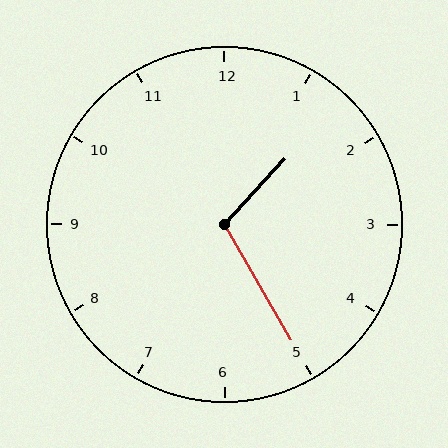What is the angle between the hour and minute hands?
Approximately 108 degrees.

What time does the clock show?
1:25.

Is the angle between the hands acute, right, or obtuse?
It is obtuse.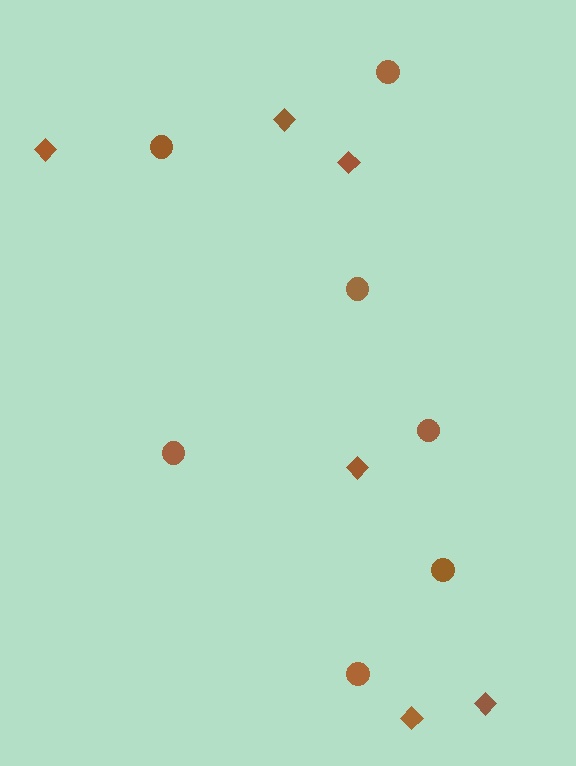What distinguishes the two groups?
There are 2 groups: one group of circles (7) and one group of diamonds (6).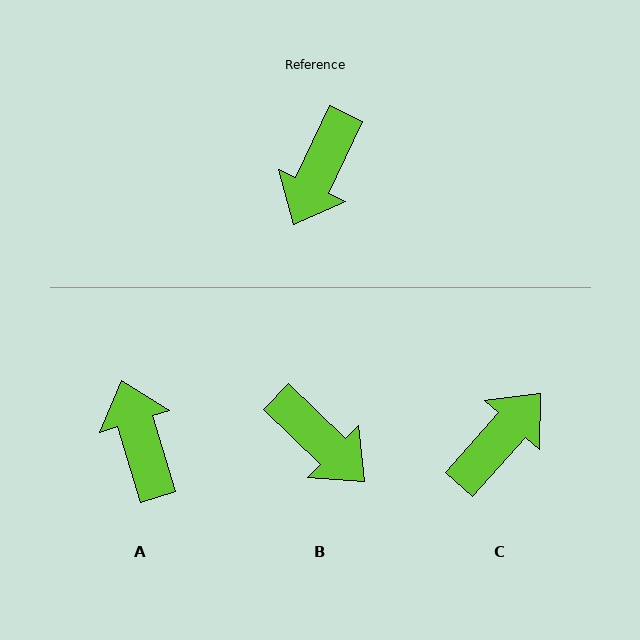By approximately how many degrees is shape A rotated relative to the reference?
Approximately 138 degrees clockwise.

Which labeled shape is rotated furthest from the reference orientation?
C, about 163 degrees away.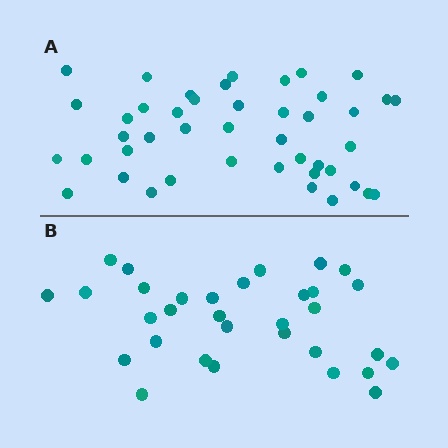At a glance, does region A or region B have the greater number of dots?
Region A (the top region) has more dots.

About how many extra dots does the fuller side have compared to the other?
Region A has roughly 12 or so more dots than region B.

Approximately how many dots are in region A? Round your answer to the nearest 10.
About 40 dots. (The exact count is 44, which rounds to 40.)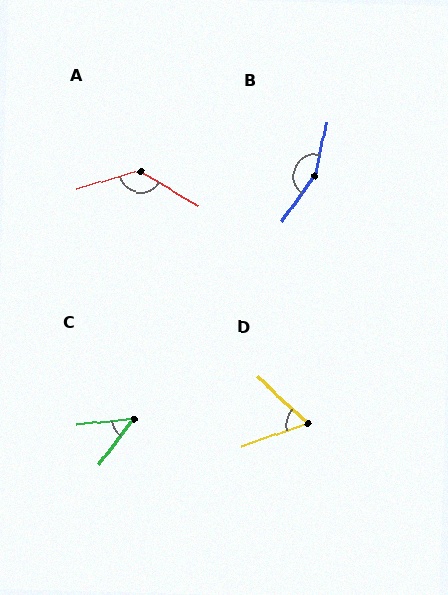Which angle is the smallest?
C, at approximately 46 degrees.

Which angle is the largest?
B, at approximately 156 degrees.